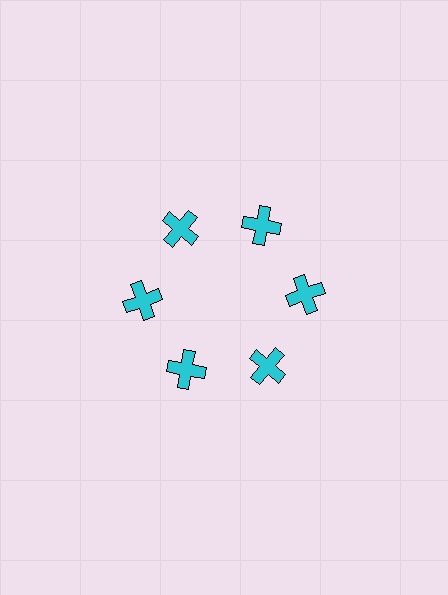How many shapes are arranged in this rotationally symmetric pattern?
There are 6 shapes, arranged in 6 groups of 1.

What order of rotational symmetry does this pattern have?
This pattern has 6-fold rotational symmetry.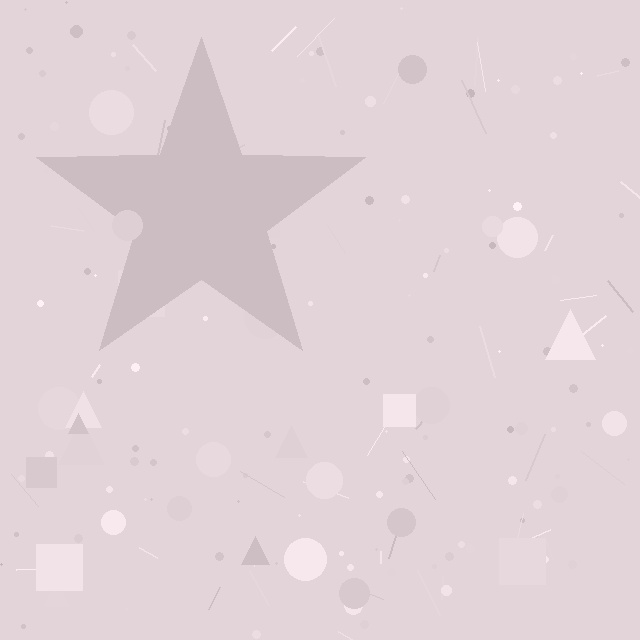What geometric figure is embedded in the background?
A star is embedded in the background.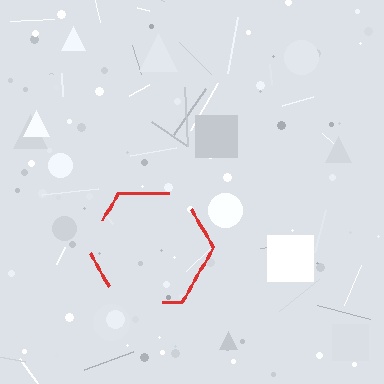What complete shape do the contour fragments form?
The contour fragments form a hexagon.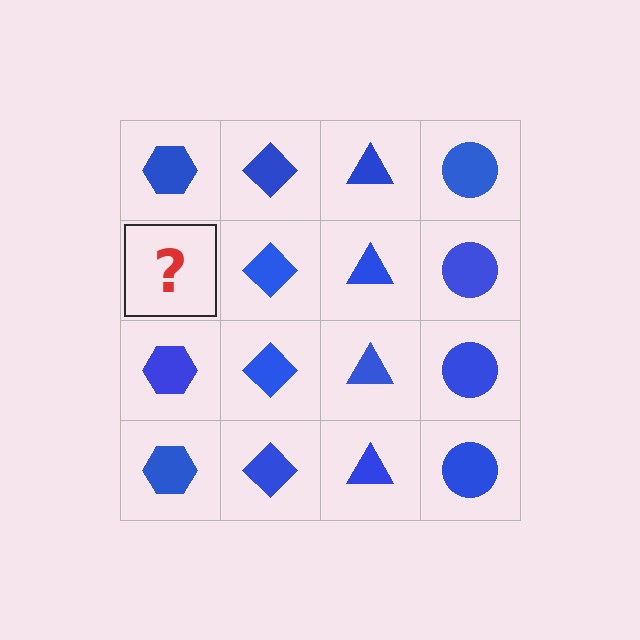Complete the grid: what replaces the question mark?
The question mark should be replaced with a blue hexagon.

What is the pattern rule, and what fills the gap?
The rule is that each column has a consistent shape. The gap should be filled with a blue hexagon.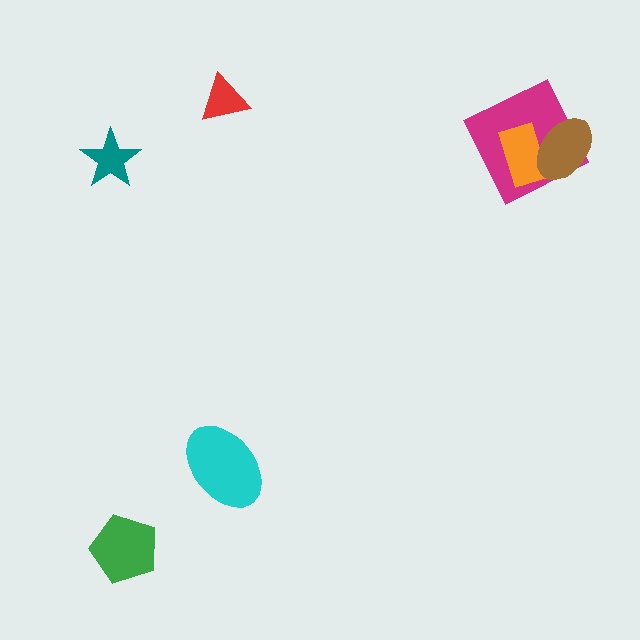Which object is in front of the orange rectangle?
The brown ellipse is in front of the orange rectangle.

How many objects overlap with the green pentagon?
0 objects overlap with the green pentagon.